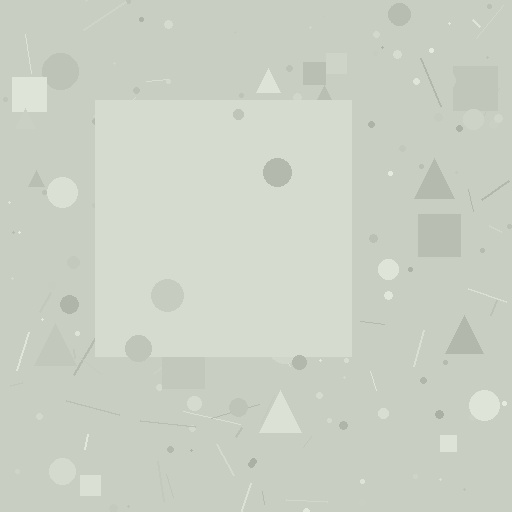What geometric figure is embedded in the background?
A square is embedded in the background.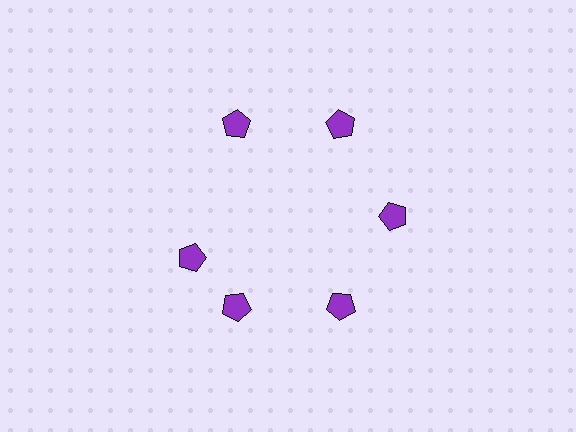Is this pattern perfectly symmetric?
No. The 6 purple pentagons are arranged in a ring, but one element near the 9 o'clock position is rotated out of alignment along the ring, breaking the 6-fold rotational symmetry.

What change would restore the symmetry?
The symmetry would be restored by rotating it back into even spacing with its neighbors so that all 6 pentagons sit at equal angles and equal distance from the center.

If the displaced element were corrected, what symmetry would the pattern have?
It would have 6-fold rotational symmetry — the pattern would map onto itself every 60 degrees.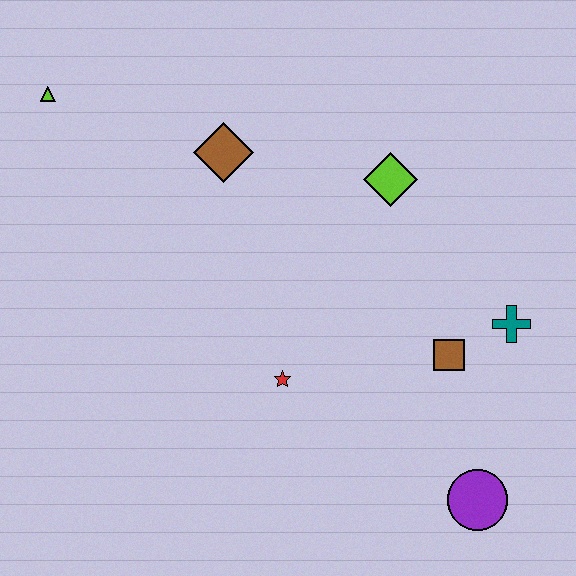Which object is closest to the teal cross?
The brown square is closest to the teal cross.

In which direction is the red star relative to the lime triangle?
The red star is below the lime triangle.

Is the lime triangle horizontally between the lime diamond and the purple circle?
No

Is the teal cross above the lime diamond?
No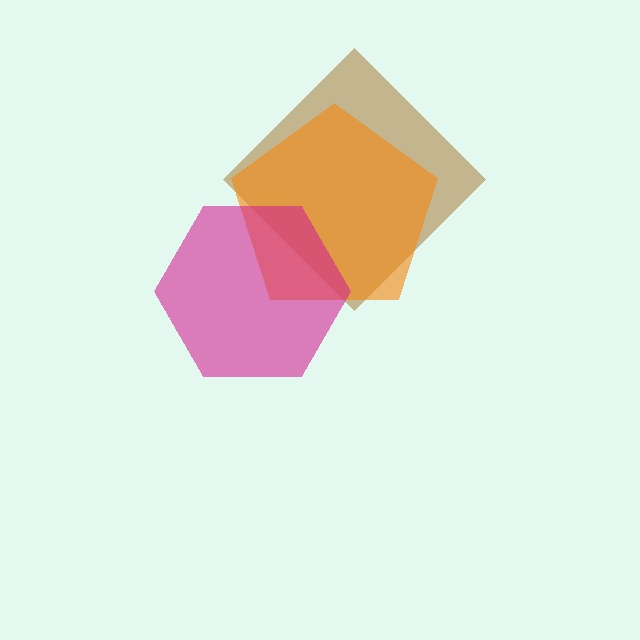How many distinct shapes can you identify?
There are 3 distinct shapes: a brown diamond, an orange pentagon, a magenta hexagon.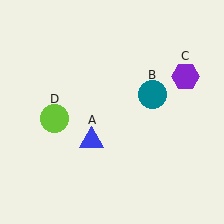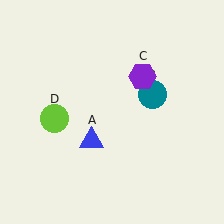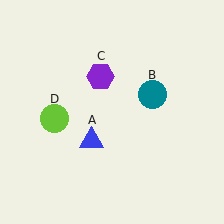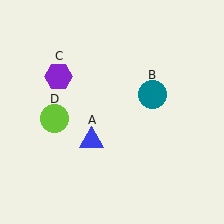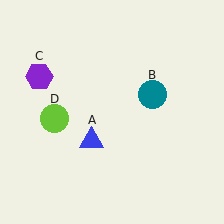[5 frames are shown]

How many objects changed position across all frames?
1 object changed position: purple hexagon (object C).